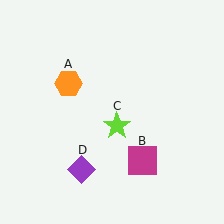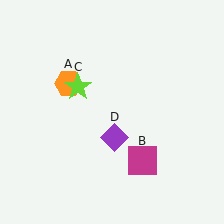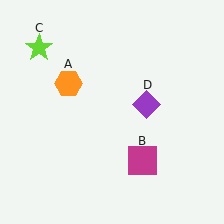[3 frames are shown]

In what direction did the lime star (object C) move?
The lime star (object C) moved up and to the left.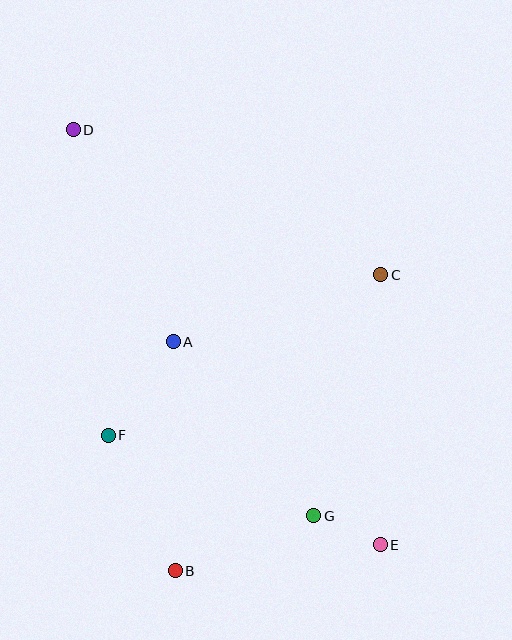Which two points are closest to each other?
Points E and G are closest to each other.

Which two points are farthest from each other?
Points D and E are farthest from each other.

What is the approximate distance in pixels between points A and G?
The distance between A and G is approximately 224 pixels.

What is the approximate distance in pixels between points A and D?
The distance between A and D is approximately 234 pixels.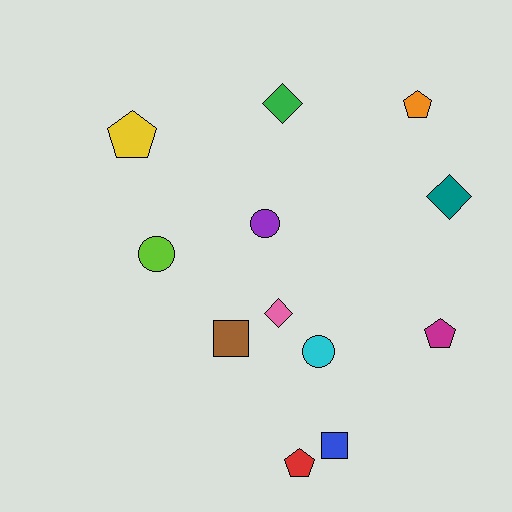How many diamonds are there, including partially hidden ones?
There are 3 diamonds.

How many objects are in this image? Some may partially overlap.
There are 12 objects.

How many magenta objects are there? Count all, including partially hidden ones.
There is 1 magenta object.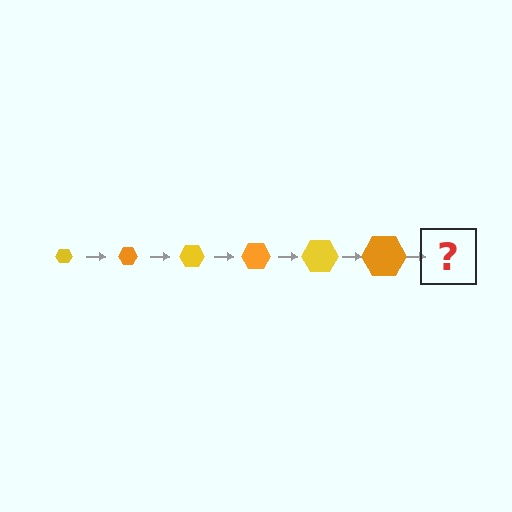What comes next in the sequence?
The next element should be a yellow hexagon, larger than the previous one.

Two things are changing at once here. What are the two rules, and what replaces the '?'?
The two rules are that the hexagon grows larger each step and the color cycles through yellow and orange. The '?' should be a yellow hexagon, larger than the previous one.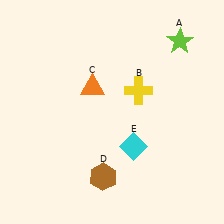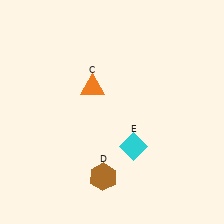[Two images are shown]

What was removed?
The lime star (A), the yellow cross (B) were removed in Image 2.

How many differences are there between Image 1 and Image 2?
There are 2 differences between the two images.